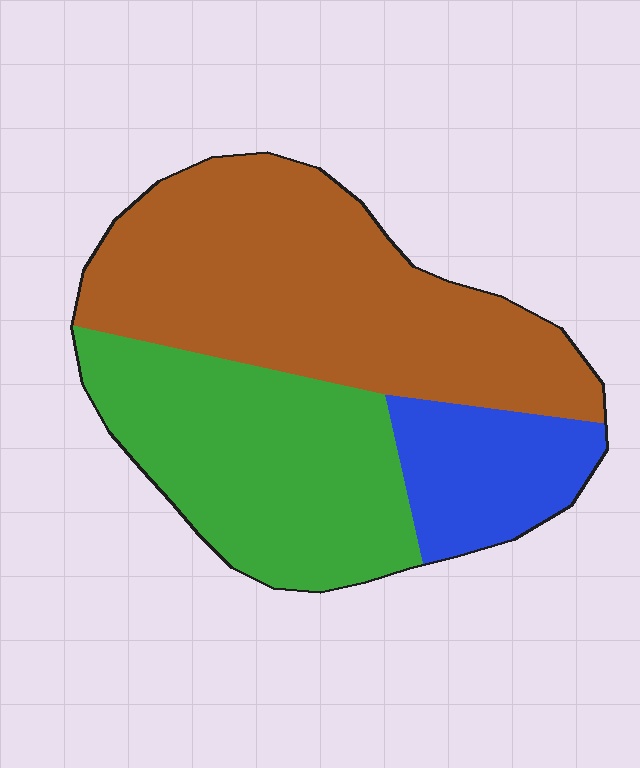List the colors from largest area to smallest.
From largest to smallest: brown, green, blue.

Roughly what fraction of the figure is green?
Green takes up between a third and a half of the figure.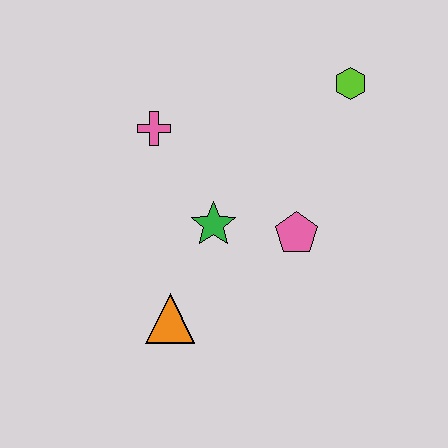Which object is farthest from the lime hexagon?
The orange triangle is farthest from the lime hexagon.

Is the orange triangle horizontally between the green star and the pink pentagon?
No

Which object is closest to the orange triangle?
The green star is closest to the orange triangle.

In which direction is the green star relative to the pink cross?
The green star is below the pink cross.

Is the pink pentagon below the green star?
Yes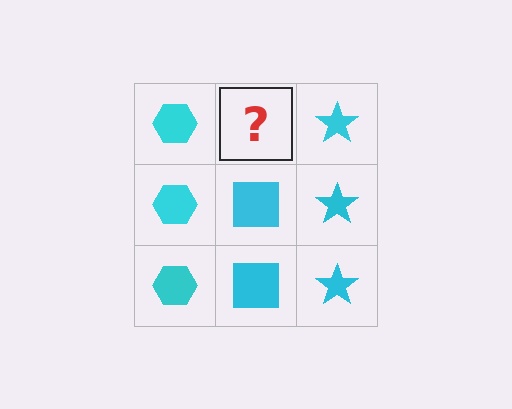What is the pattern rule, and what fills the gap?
The rule is that each column has a consistent shape. The gap should be filled with a cyan square.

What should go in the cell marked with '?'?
The missing cell should contain a cyan square.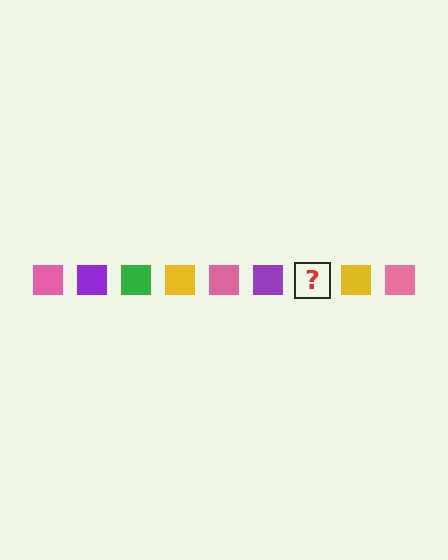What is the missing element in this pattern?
The missing element is a green square.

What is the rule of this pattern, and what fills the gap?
The rule is that the pattern cycles through pink, purple, green, yellow squares. The gap should be filled with a green square.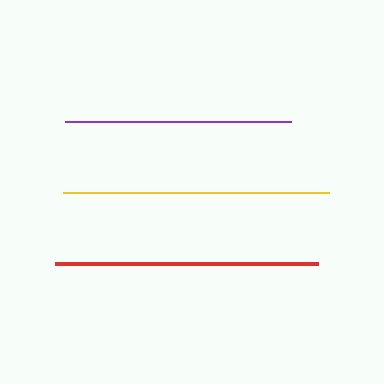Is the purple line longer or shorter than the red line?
The red line is longer than the purple line.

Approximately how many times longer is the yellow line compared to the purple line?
The yellow line is approximately 1.2 times the length of the purple line.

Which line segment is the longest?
The yellow line is the longest at approximately 266 pixels.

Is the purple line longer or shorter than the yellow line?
The yellow line is longer than the purple line.